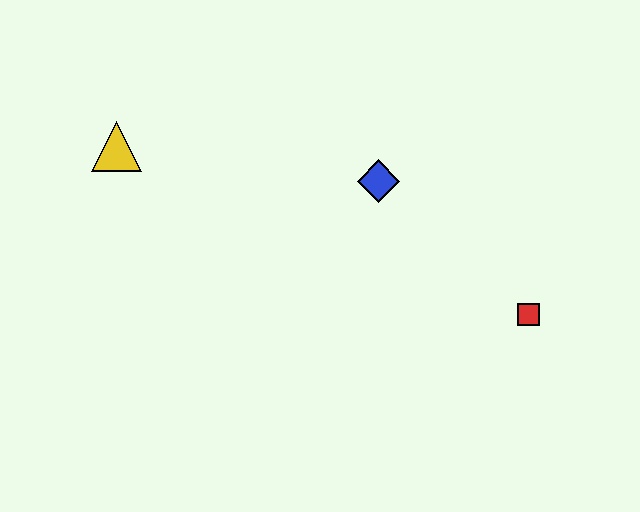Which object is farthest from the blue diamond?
The yellow triangle is farthest from the blue diamond.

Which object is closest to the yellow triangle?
The blue diamond is closest to the yellow triangle.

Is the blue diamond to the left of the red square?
Yes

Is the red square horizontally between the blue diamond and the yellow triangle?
No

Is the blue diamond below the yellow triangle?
Yes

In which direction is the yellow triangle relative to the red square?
The yellow triangle is to the left of the red square.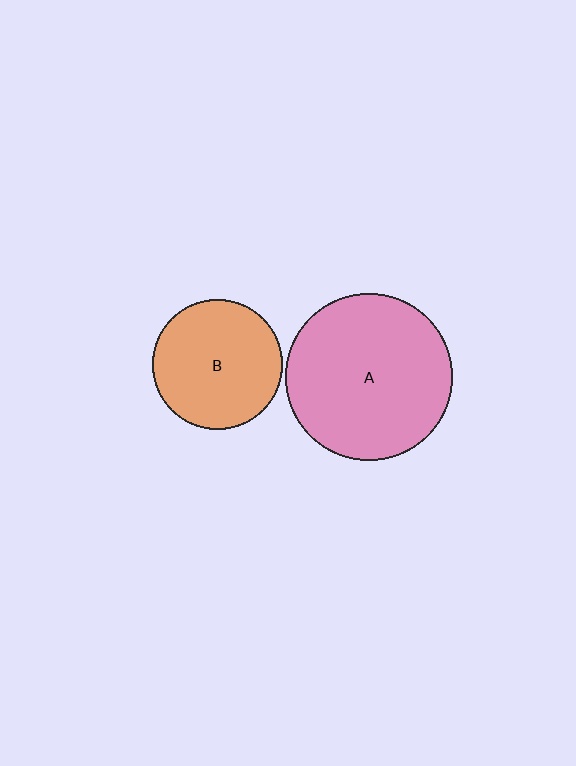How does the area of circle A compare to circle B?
Approximately 1.7 times.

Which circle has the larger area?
Circle A (pink).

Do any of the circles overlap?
No, none of the circles overlap.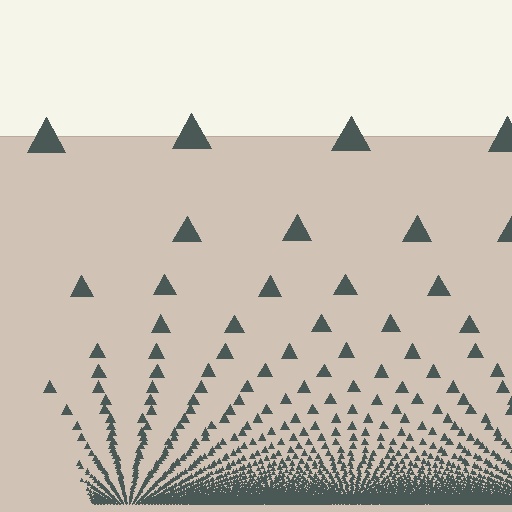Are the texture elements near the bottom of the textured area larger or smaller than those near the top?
Smaller. The gradient is inverted — elements near the bottom are smaller and denser.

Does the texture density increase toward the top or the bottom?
Density increases toward the bottom.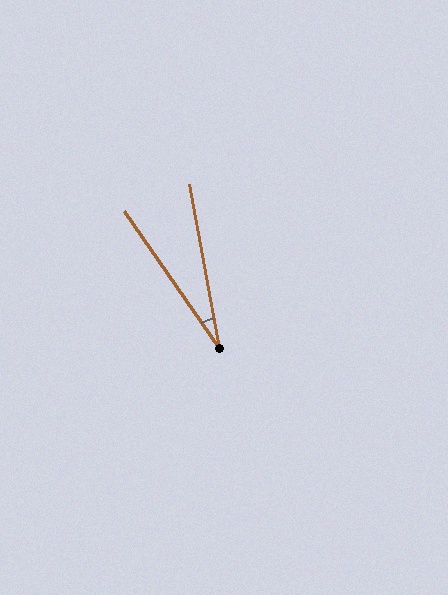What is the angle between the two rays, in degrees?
Approximately 24 degrees.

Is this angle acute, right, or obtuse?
It is acute.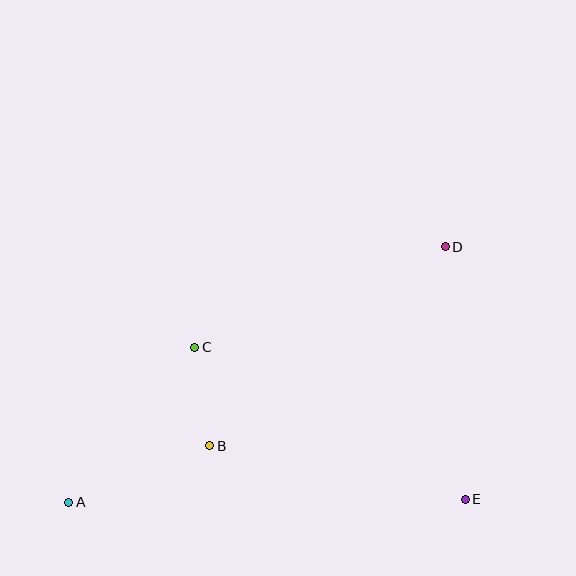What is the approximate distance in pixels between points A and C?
The distance between A and C is approximately 200 pixels.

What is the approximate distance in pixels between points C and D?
The distance between C and D is approximately 270 pixels.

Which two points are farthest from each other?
Points A and D are farthest from each other.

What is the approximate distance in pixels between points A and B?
The distance between A and B is approximately 152 pixels.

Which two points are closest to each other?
Points B and C are closest to each other.